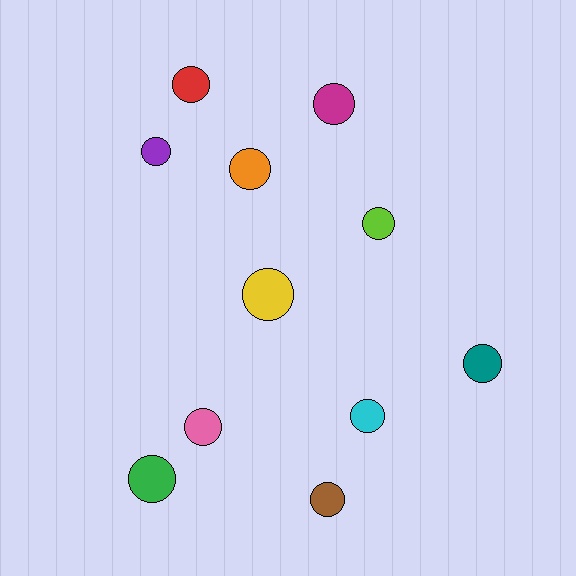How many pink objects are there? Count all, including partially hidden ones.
There is 1 pink object.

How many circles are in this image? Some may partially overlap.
There are 11 circles.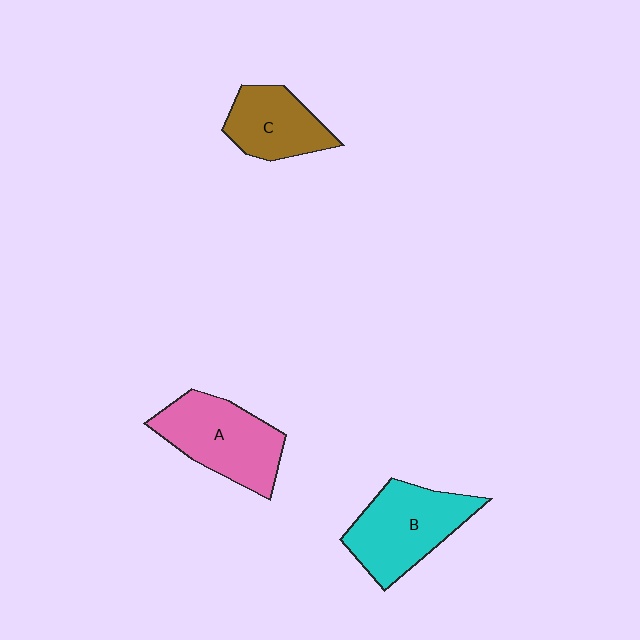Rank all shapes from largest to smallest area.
From largest to smallest: B (cyan), A (pink), C (brown).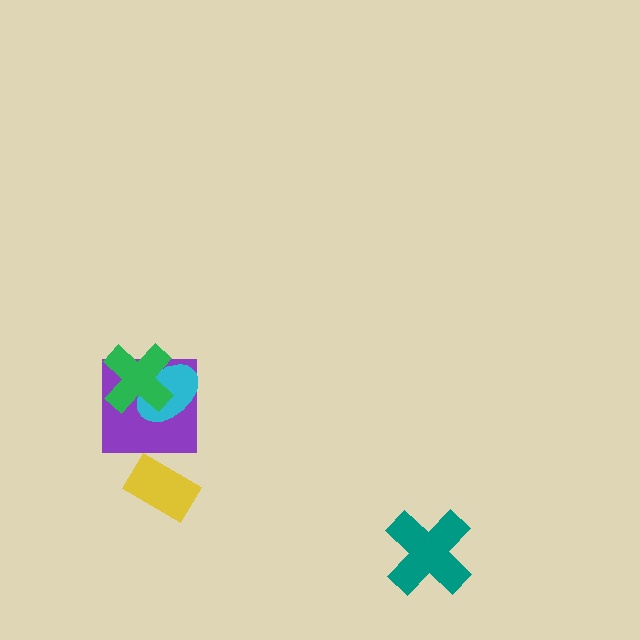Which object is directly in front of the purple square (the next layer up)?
The cyan ellipse is directly in front of the purple square.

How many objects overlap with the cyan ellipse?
2 objects overlap with the cyan ellipse.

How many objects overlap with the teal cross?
0 objects overlap with the teal cross.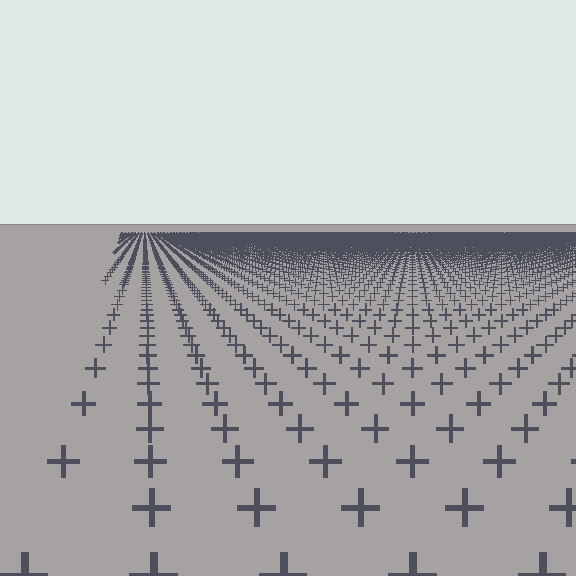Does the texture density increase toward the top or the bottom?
Density increases toward the top.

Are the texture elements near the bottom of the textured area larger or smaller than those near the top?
Larger. Near the bottom, elements are closer to the viewer and appear at a bigger on-screen size.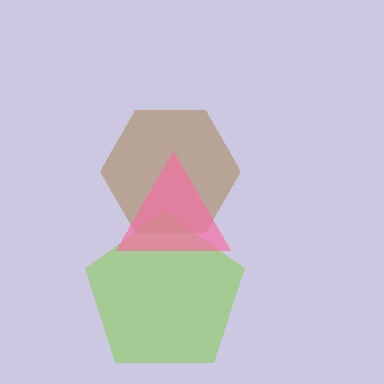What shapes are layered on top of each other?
The layered shapes are: a brown hexagon, a lime pentagon, a pink triangle.